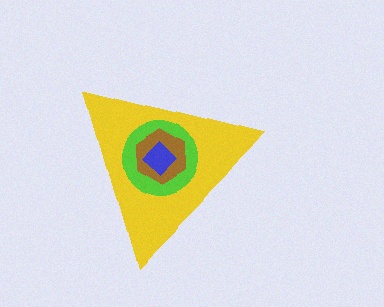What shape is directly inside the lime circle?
The brown hexagon.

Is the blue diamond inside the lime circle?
Yes.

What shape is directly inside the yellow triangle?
The lime circle.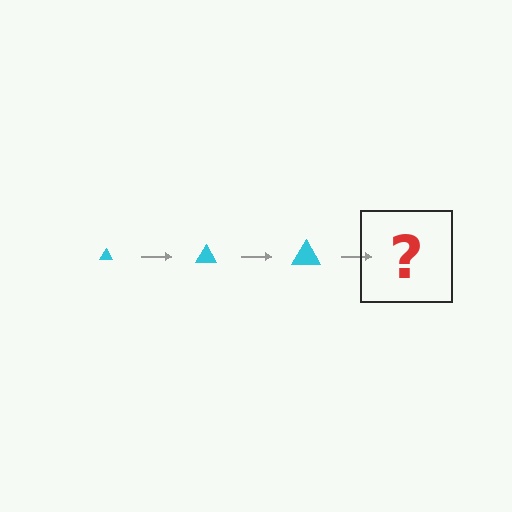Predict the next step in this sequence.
The next step is a cyan triangle, larger than the previous one.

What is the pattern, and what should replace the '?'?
The pattern is that the triangle gets progressively larger each step. The '?' should be a cyan triangle, larger than the previous one.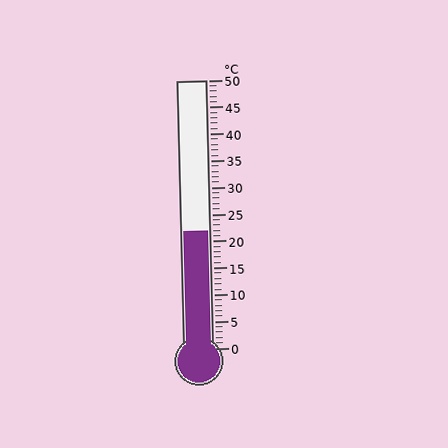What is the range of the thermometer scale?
The thermometer scale ranges from 0°C to 50°C.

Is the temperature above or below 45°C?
The temperature is below 45°C.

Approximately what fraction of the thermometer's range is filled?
The thermometer is filled to approximately 45% of its range.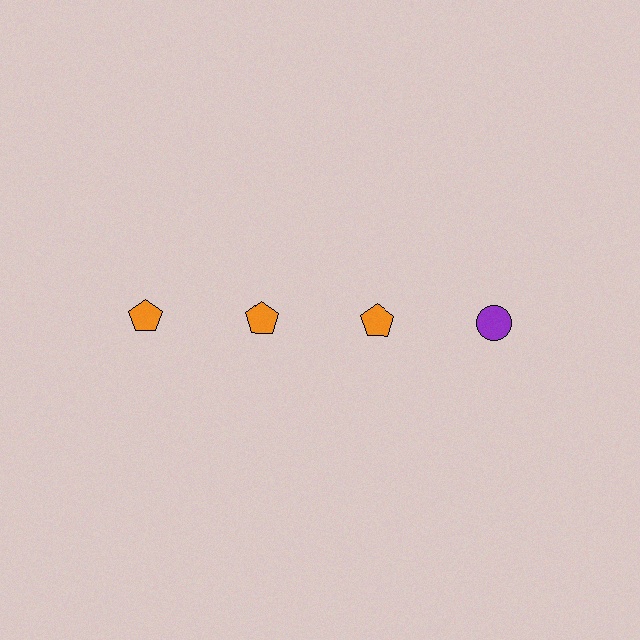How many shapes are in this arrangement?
There are 4 shapes arranged in a grid pattern.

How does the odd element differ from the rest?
It differs in both color (purple instead of orange) and shape (circle instead of pentagon).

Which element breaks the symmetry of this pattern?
The purple circle in the top row, second from right column breaks the symmetry. All other shapes are orange pentagons.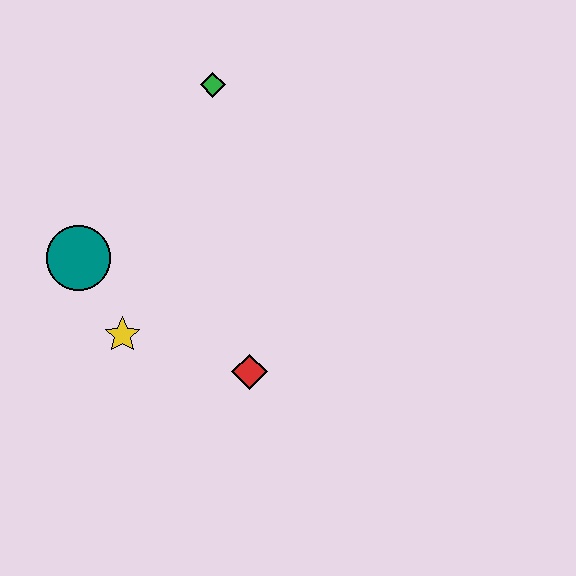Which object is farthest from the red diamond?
The green diamond is farthest from the red diamond.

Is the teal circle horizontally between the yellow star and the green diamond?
No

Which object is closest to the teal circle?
The yellow star is closest to the teal circle.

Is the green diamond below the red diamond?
No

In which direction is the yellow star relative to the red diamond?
The yellow star is to the left of the red diamond.